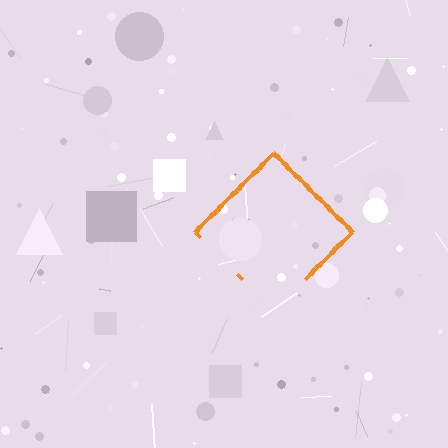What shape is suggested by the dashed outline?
The dashed outline suggests a diamond.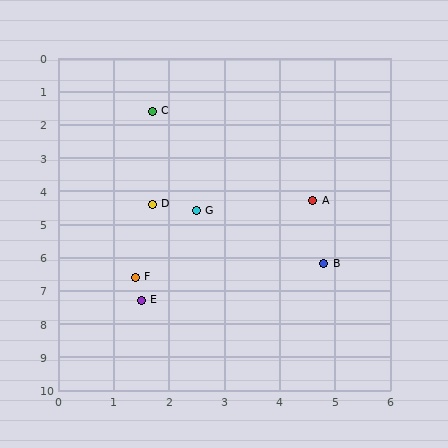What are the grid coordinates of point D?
Point D is at approximately (1.7, 4.4).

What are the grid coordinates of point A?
Point A is at approximately (4.6, 4.3).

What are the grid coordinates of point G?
Point G is at approximately (2.5, 4.6).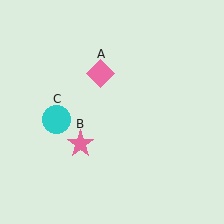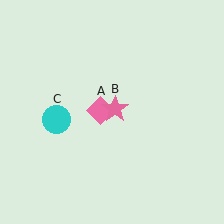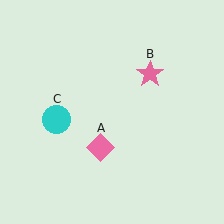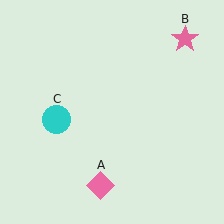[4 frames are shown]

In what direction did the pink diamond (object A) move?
The pink diamond (object A) moved down.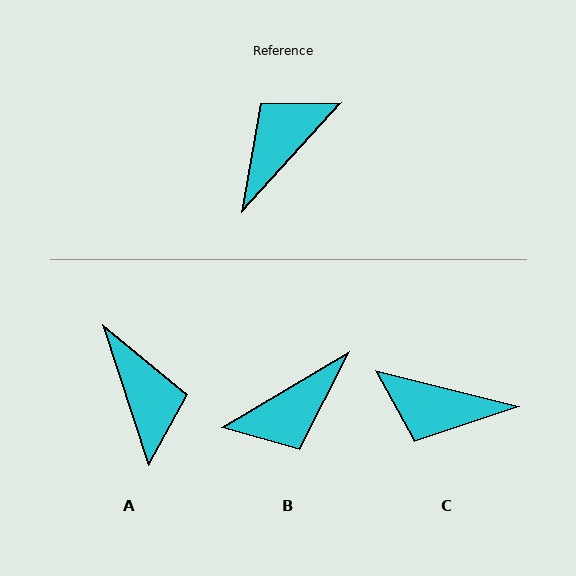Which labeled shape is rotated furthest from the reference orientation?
B, about 163 degrees away.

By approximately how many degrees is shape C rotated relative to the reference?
Approximately 118 degrees counter-clockwise.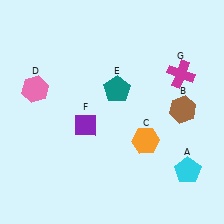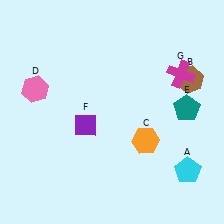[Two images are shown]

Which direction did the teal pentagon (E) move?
The teal pentagon (E) moved right.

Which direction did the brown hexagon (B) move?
The brown hexagon (B) moved up.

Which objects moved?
The objects that moved are: the brown hexagon (B), the teal pentagon (E).